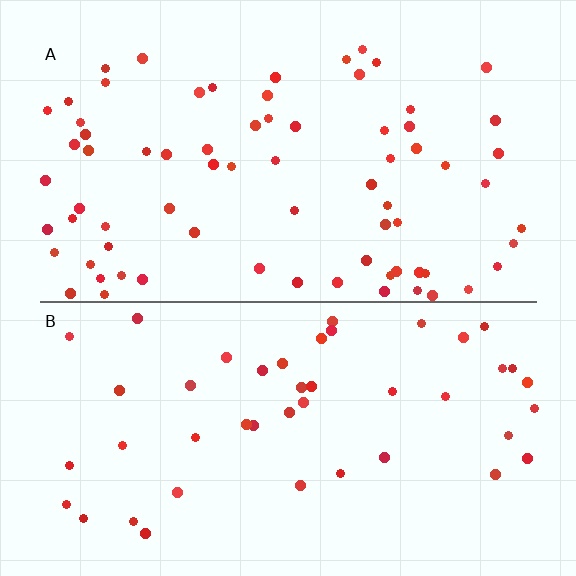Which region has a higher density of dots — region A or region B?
A (the top).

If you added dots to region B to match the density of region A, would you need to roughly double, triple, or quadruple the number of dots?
Approximately double.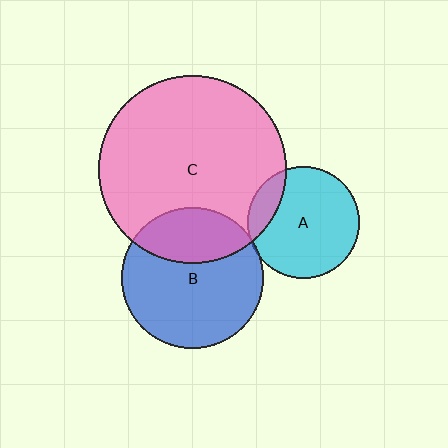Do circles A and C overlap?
Yes.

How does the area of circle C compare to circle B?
Approximately 1.8 times.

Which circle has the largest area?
Circle C (pink).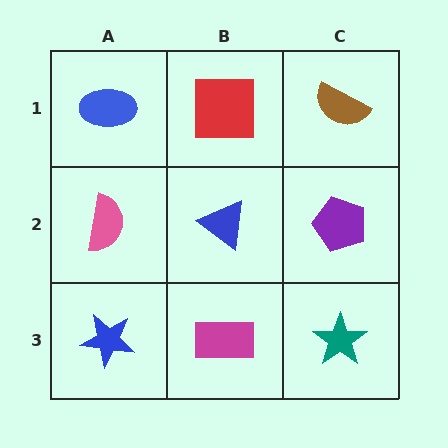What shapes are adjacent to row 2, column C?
A brown semicircle (row 1, column C), a teal star (row 3, column C), a blue triangle (row 2, column B).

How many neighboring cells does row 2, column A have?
3.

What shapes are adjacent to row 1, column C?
A purple pentagon (row 2, column C), a red square (row 1, column B).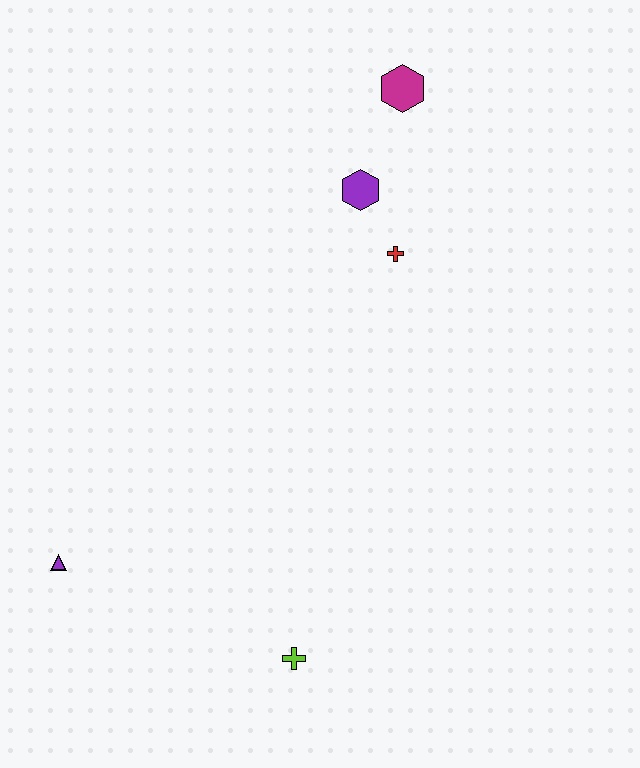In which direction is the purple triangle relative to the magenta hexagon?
The purple triangle is below the magenta hexagon.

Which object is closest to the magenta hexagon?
The purple hexagon is closest to the magenta hexagon.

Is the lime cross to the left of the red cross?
Yes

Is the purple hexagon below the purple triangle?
No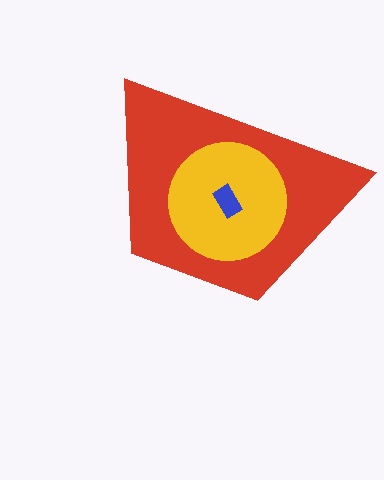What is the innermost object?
The blue rectangle.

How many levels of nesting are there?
3.